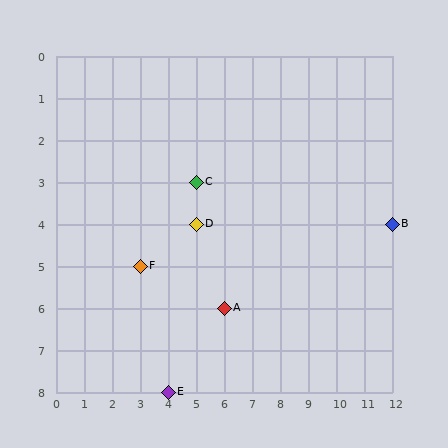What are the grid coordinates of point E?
Point E is at grid coordinates (4, 8).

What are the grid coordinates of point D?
Point D is at grid coordinates (5, 4).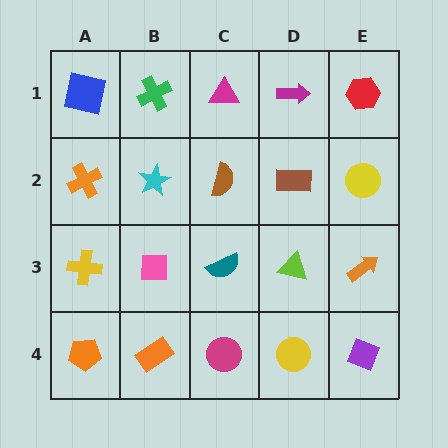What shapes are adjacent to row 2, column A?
A blue square (row 1, column A), a yellow cross (row 3, column A), a cyan star (row 2, column B).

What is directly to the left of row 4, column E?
A yellow circle.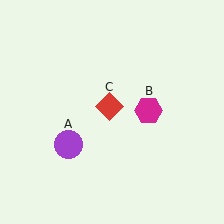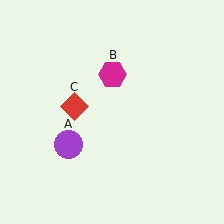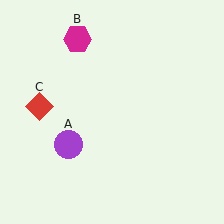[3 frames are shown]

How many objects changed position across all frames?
2 objects changed position: magenta hexagon (object B), red diamond (object C).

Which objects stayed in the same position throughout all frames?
Purple circle (object A) remained stationary.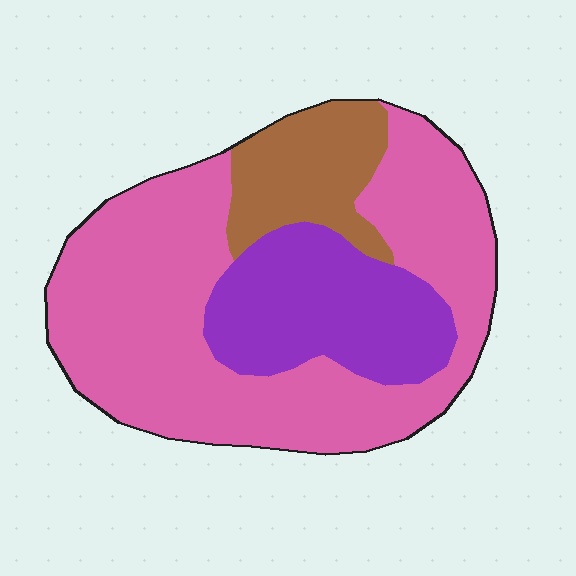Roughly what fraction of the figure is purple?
Purple covers about 25% of the figure.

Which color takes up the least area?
Brown, at roughly 15%.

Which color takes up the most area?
Pink, at roughly 60%.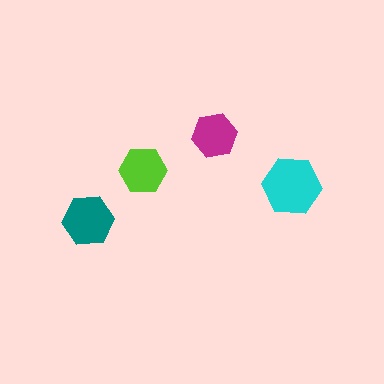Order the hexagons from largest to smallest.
the cyan one, the teal one, the lime one, the magenta one.